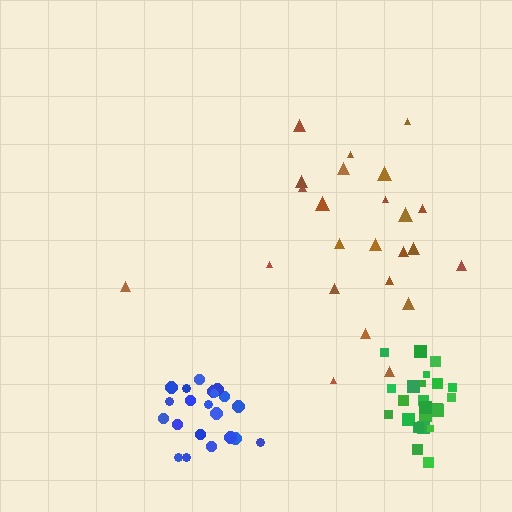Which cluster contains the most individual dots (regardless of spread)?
Green (24).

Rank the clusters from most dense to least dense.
green, blue, brown.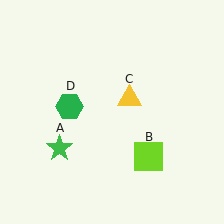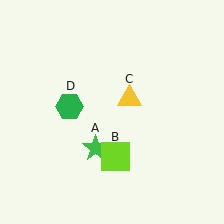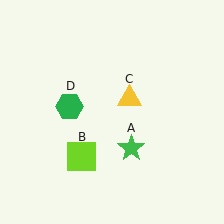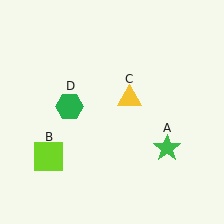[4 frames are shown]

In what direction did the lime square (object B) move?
The lime square (object B) moved left.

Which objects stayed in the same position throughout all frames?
Yellow triangle (object C) and green hexagon (object D) remained stationary.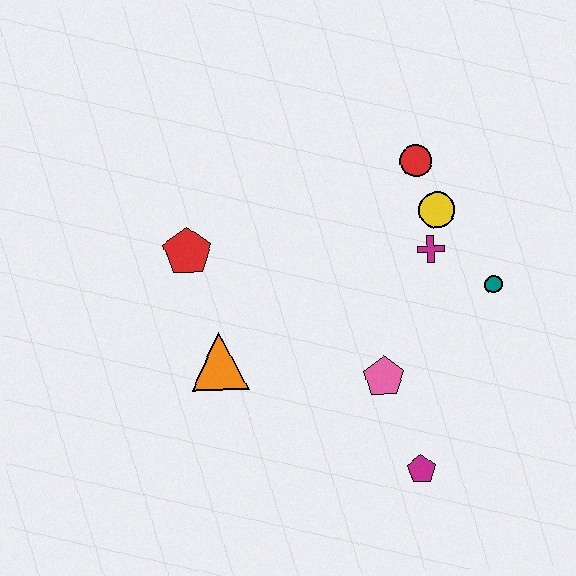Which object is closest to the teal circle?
The magenta cross is closest to the teal circle.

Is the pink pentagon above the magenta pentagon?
Yes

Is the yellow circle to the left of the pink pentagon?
No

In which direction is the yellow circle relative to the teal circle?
The yellow circle is above the teal circle.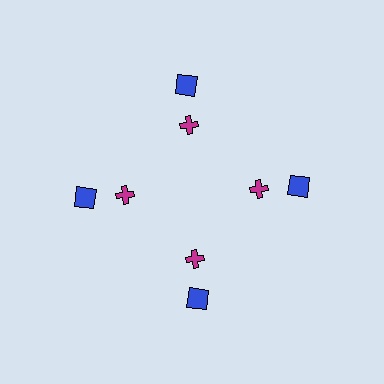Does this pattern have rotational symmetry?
Yes, this pattern has 4-fold rotational symmetry. It looks the same after rotating 90 degrees around the center.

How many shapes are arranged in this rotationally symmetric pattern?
There are 8 shapes, arranged in 4 groups of 2.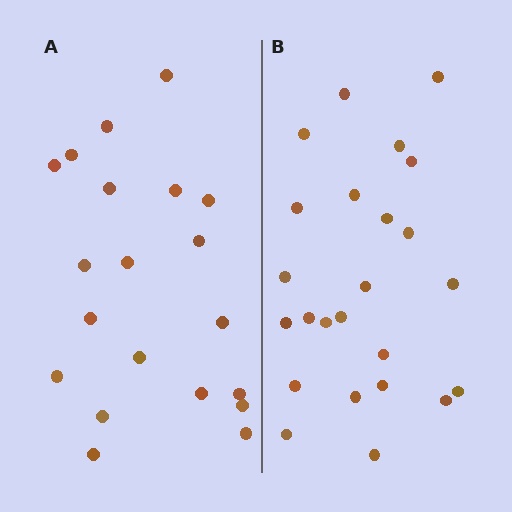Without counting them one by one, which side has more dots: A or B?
Region B (the right region) has more dots.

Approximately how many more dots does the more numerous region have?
Region B has about 4 more dots than region A.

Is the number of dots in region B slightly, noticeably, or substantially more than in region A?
Region B has only slightly more — the two regions are fairly close. The ratio is roughly 1.2 to 1.